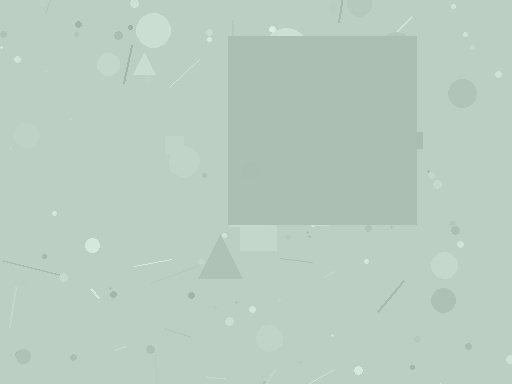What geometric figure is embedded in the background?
A square is embedded in the background.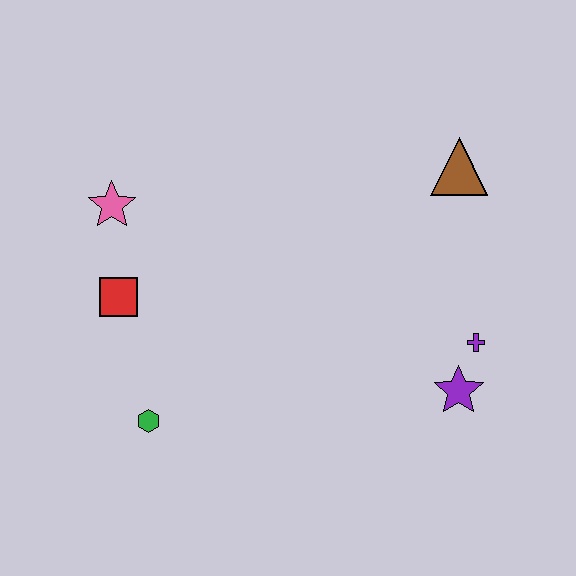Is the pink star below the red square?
No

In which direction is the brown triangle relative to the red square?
The brown triangle is to the right of the red square.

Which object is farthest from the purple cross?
The pink star is farthest from the purple cross.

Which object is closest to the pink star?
The red square is closest to the pink star.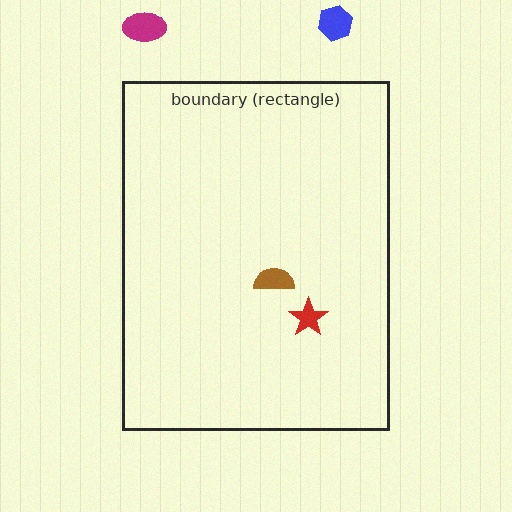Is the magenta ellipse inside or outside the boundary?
Outside.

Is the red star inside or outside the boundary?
Inside.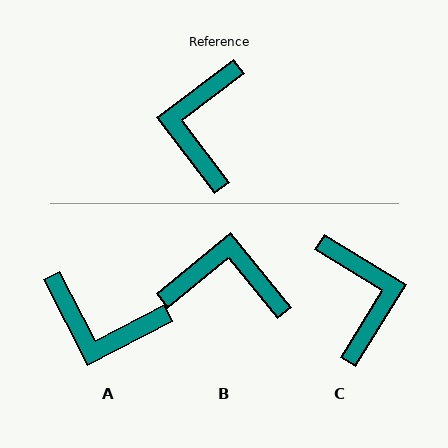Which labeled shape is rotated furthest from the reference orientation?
C, about 159 degrees away.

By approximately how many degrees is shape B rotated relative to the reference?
Approximately 88 degrees clockwise.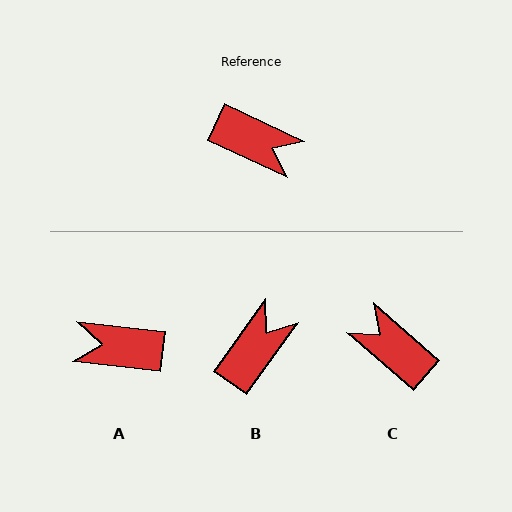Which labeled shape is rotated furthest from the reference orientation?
C, about 164 degrees away.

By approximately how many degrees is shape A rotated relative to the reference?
Approximately 162 degrees clockwise.